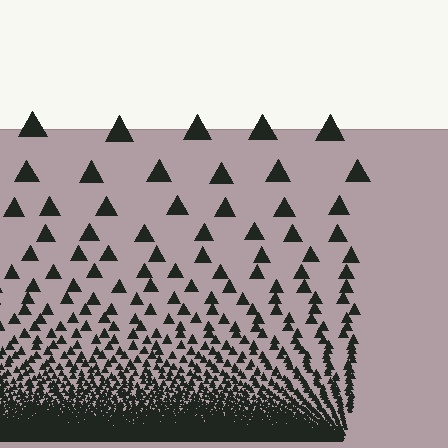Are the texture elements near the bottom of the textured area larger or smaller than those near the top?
Smaller. The gradient is inverted — elements near the bottom are smaller and denser.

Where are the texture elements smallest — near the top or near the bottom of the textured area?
Near the bottom.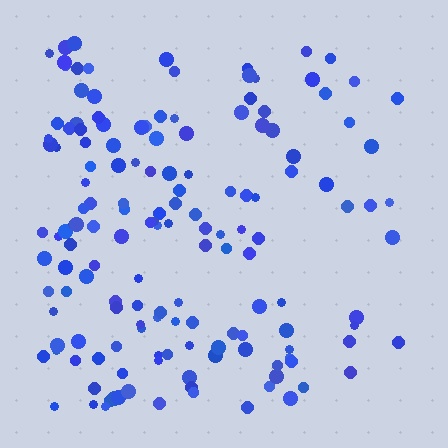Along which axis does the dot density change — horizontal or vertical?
Horizontal.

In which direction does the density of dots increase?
From right to left, with the left side densest.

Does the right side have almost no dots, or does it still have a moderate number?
Still a moderate number, just noticeably fewer than the left.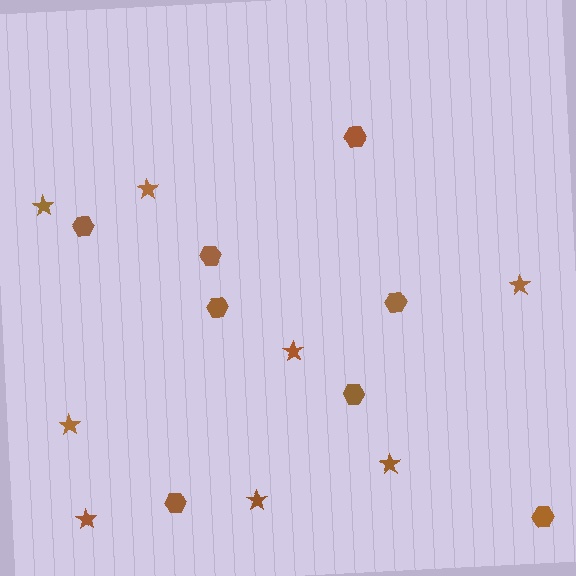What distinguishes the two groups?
There are 2 groups: one group of stars (8) and one group of hexagons (8).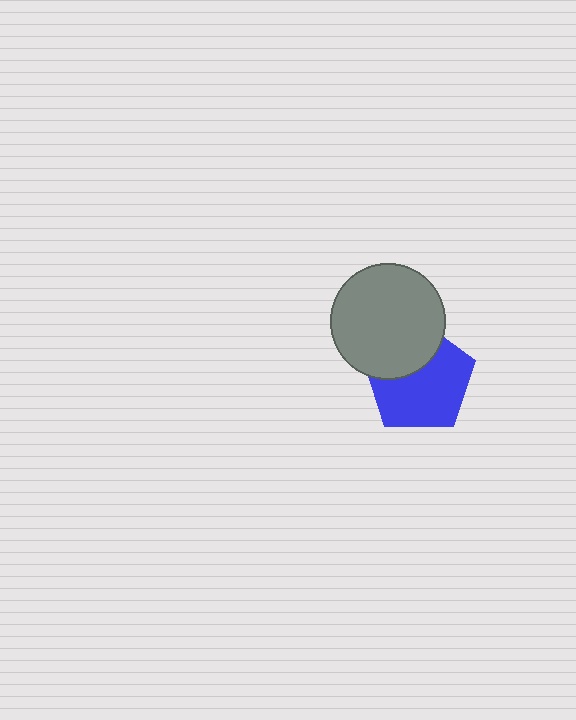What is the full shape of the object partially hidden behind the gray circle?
The partially hidden object is a blue pentagon.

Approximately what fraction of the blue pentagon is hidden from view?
Roughly 33% of the blue pentagon is hidden behind the gray circle.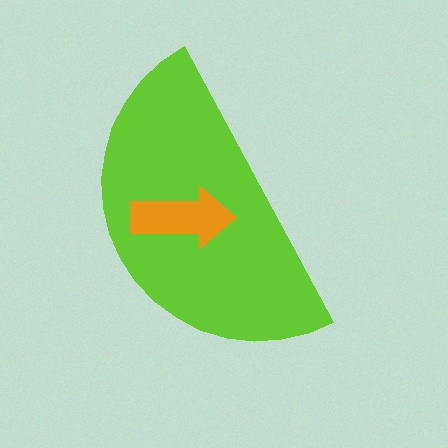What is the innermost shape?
The orange arrow.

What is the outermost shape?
The lime semicircle.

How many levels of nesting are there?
2.